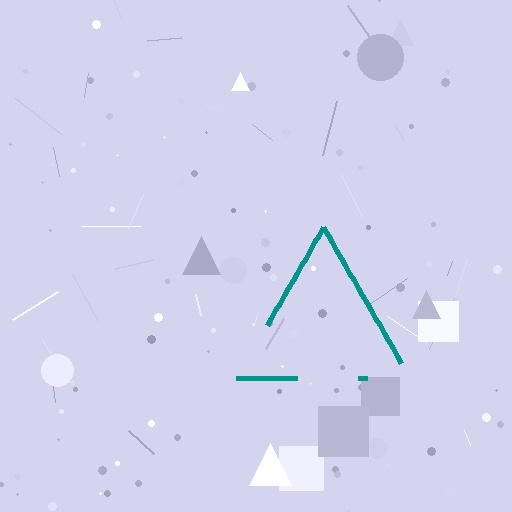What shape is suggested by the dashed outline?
The dashed outline suggests a triangle.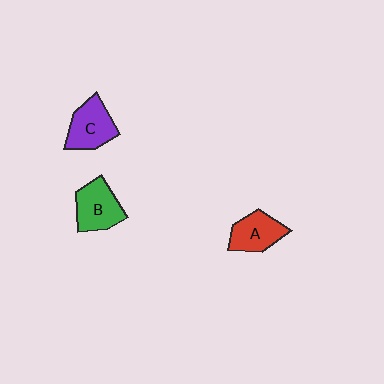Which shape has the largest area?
Shape B (green).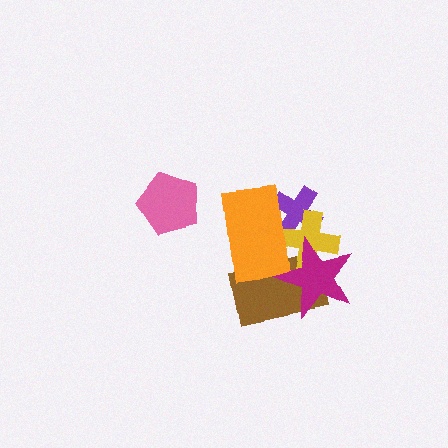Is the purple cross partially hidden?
Yes, it is partially covered by another shape.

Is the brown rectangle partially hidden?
Yes, it is partially covered by another shape.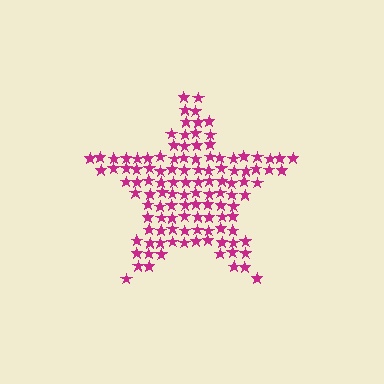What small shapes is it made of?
It is made of small stars.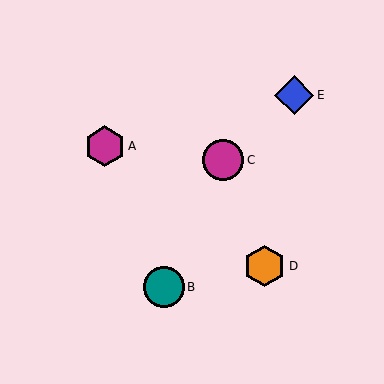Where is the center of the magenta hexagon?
The center of the magenta hexagon is at (105, 146).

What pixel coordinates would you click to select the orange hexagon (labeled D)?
Click at (265, 266) to select the orange hexagon D.